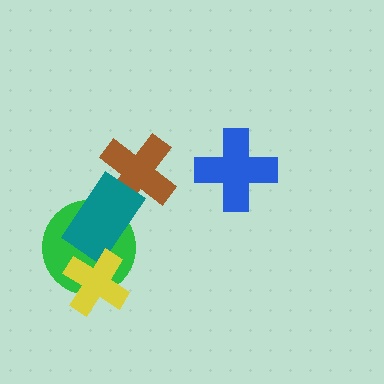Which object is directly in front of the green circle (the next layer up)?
The teal rectangle is directly in front of the green circle.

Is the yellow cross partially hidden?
No, no other shape covers it.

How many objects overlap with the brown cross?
1 object overlaps with the brown cross.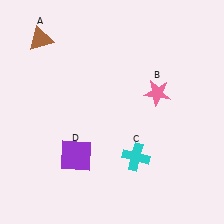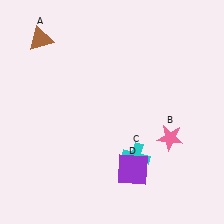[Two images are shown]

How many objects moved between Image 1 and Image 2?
2 objects moved between the two images.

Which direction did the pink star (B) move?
The pink star (B) moved down.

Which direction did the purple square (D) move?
The purple square (D) moved right.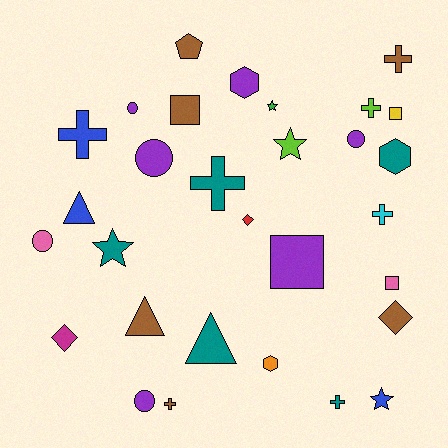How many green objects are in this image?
There is 1 green object.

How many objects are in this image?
There are 30 objects.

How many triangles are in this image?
There are 3 triangles.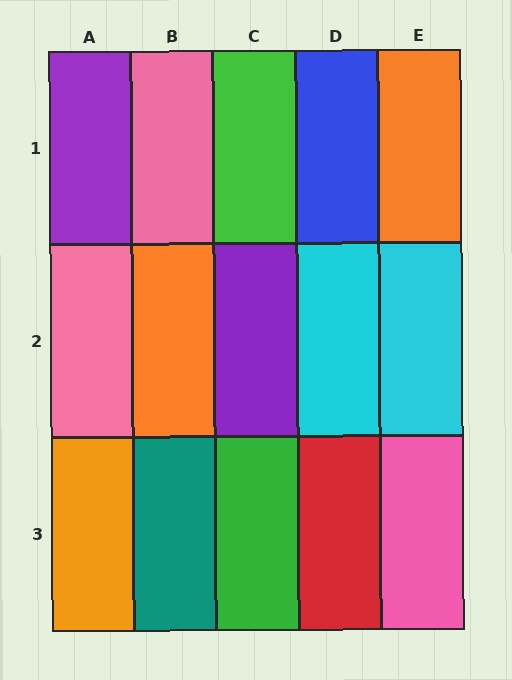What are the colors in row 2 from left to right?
Pink, orange, purple, cyan, cyan.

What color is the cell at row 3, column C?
Green.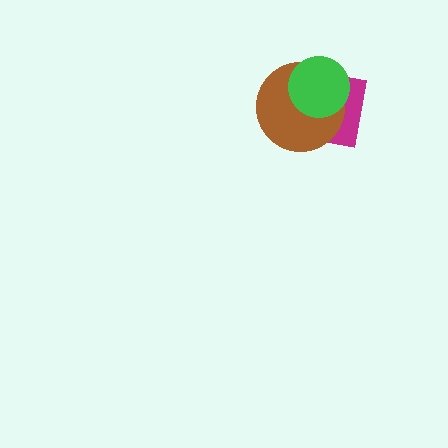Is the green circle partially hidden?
No, no other shape covers it.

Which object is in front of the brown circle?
The green circle is in front of the brown circle.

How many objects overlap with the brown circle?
2 objects overlap with the brown circle.